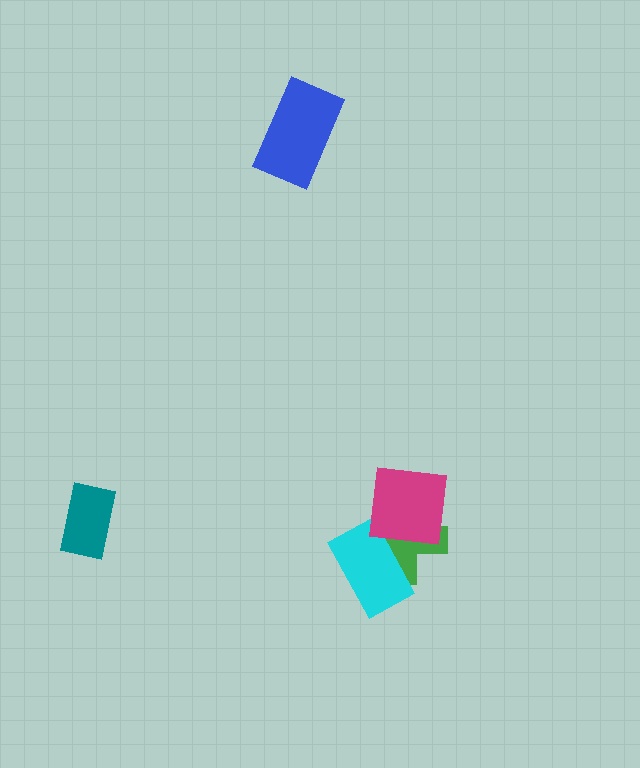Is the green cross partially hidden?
Yes, it is partially covered by another shape.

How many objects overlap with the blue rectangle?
0 objects overlap with the blue rectangle.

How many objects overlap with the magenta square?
2 objects overlap with the magenta square.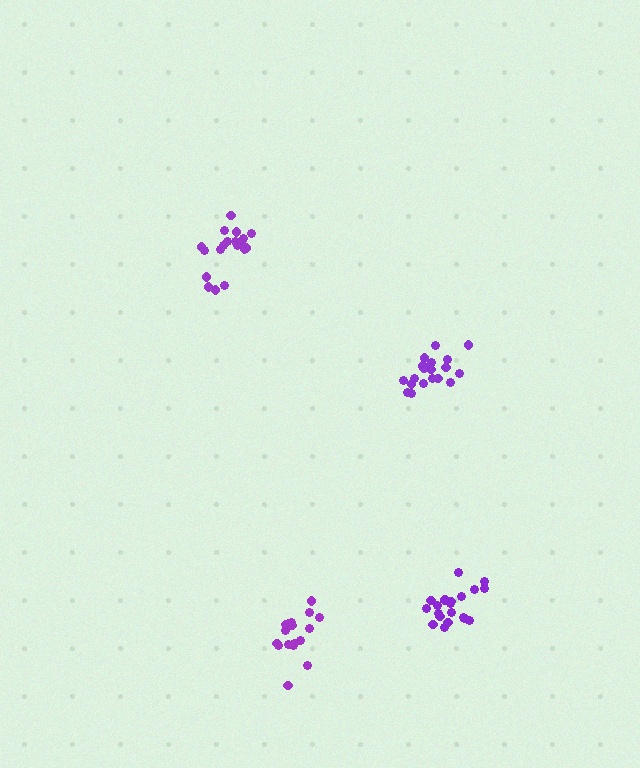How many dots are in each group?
Group 1: 19 dots, Group 2: 20 dots, Group 3: 19 dots, Group 4: 17 dots (75 total).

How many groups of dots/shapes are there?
There are 4 groups.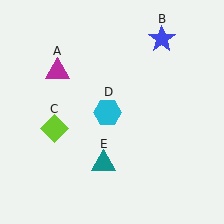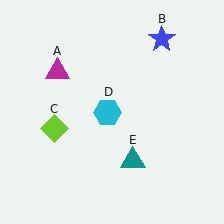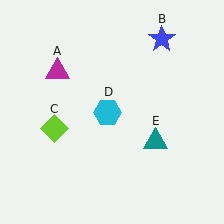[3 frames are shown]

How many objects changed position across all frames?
1 object changed position: teal triangle (object E).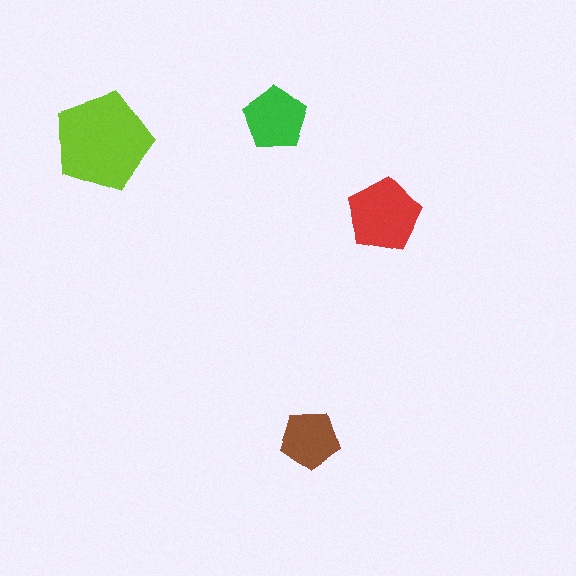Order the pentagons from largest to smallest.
the lime one, the red one, the green one, the brown one.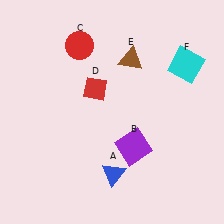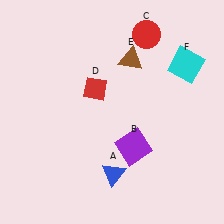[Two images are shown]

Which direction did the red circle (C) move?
The red circle (C) moved right.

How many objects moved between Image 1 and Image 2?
1 object moved between the two images.